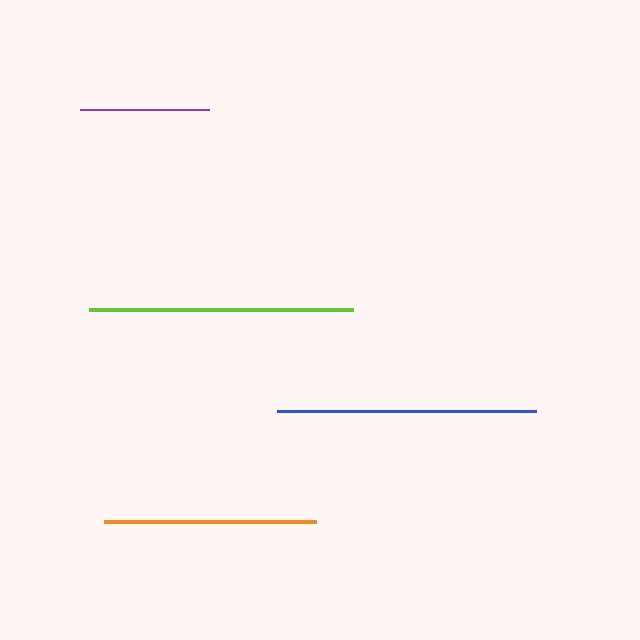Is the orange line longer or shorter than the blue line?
The blue line is longer than the orange line.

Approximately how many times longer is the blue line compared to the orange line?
The blue line is approximately 1.2 times the length of the orange line.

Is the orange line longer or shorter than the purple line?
The orange line is longer than the purple line.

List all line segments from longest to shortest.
From longest to shortest: lime, blue, orange, purple.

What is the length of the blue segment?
The blue segment is approximately 259 pixels long.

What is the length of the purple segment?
The purple segment is approximately 129 pixels long.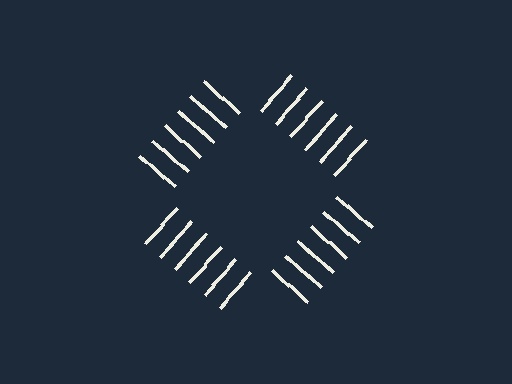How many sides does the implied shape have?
4 sides — the line-ends trace a square.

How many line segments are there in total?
24 — 6 along each of the 4 edges.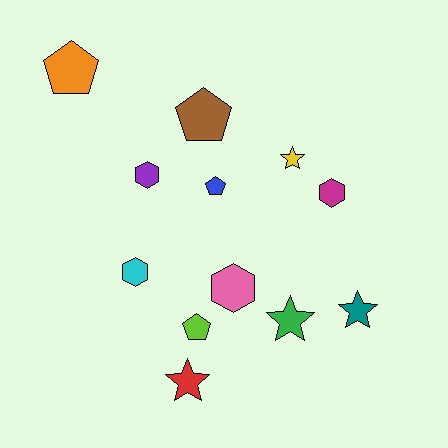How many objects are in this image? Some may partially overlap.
There are 12 objects.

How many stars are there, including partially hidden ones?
There are 4 stars.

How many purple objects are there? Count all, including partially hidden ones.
There is 1 purple object.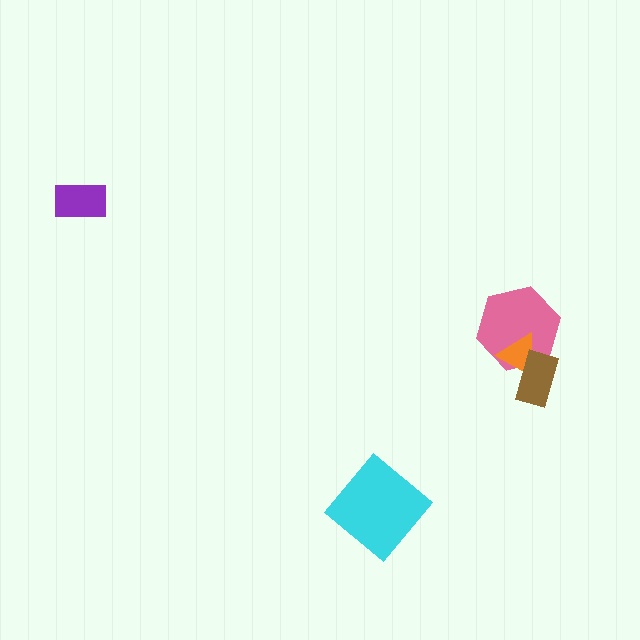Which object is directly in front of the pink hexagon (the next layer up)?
The orange triangle is directly in front of the pink hexagon.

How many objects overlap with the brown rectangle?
2 objects overlap with the brown rectangle.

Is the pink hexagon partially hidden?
Yes, it is partially covered by another shape.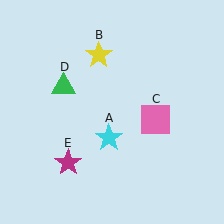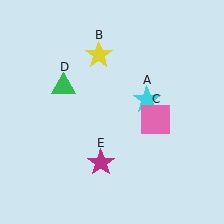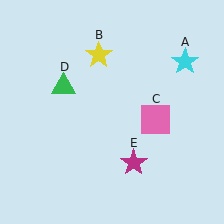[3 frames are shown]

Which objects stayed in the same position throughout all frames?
Yellow star (object B) and pink square (object C) and green triangle (object D) remained stationary.